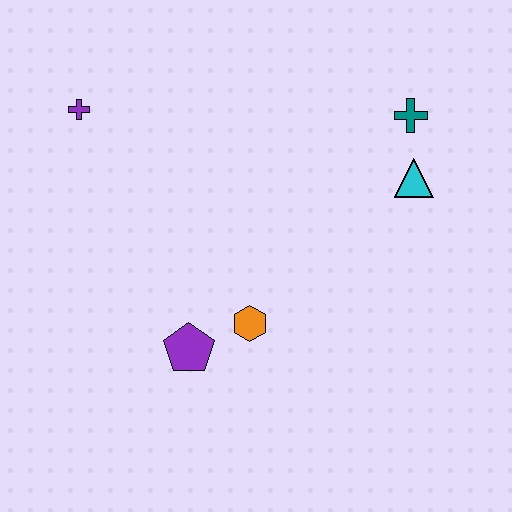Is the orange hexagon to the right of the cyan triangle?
No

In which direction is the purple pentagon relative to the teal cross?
The purple pentagon is below the teal cross.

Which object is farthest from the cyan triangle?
The purple cross is farthest from the cyan triangle.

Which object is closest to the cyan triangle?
The teal cross is closest to the cyan triangle.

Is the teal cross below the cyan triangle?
No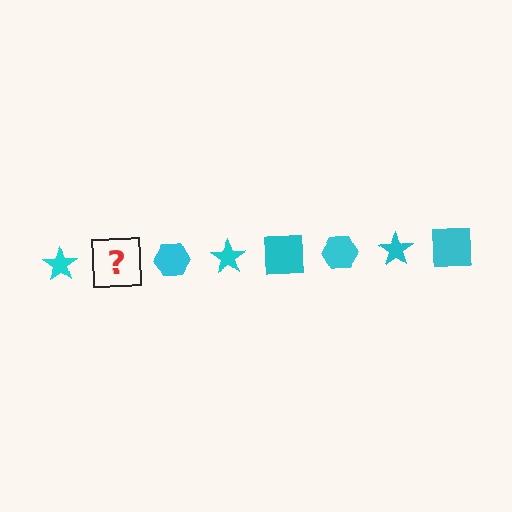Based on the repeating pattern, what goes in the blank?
The blank should be a cyan square.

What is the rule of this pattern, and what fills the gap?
The rule is that the pattern cycles through star, square, hexagon shapes in cyan. The gap should be filled with a cyan square.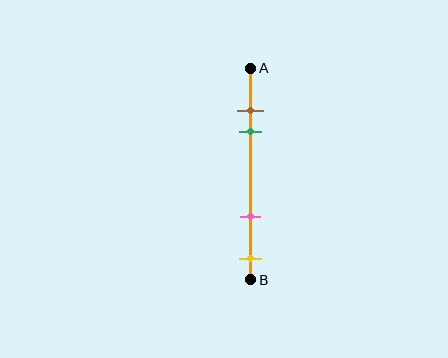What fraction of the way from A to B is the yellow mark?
The yellow mark is approximately 90% (0.9) of the way from A to B.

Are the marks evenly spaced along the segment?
No, the marks are not evenly spaced.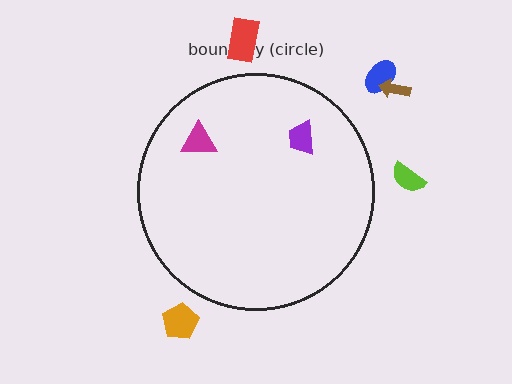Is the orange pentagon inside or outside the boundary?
Outside.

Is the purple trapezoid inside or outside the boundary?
Inside.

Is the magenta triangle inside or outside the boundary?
Inside.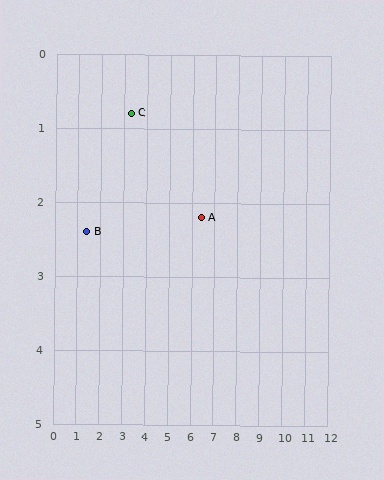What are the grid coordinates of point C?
Point C is at approximately (3.3, 0.8).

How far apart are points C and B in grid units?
Points C and B are about 2.5 grid units apart.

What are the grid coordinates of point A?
Point A is at approximately (6.4, 2.2).